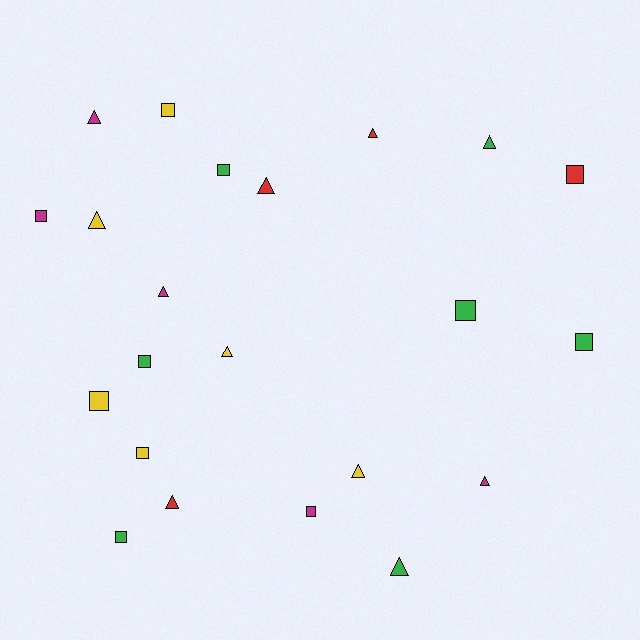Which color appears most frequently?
Green, with 7 objects.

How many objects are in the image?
There are 22 objects.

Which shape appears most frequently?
Square, with 11 objects.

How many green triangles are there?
There are 2 green triangles.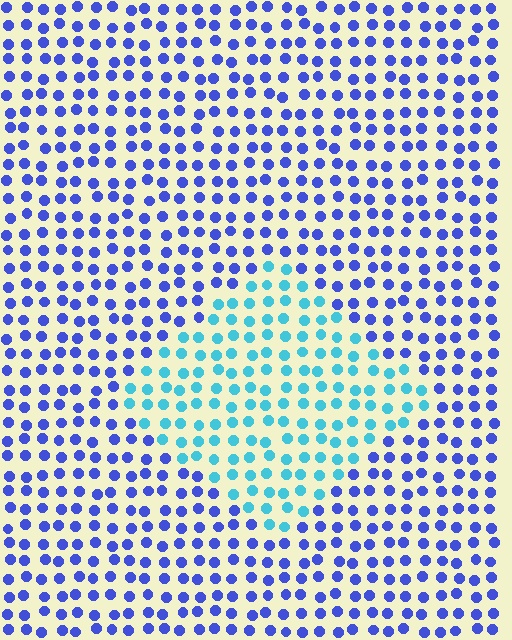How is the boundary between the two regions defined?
The boundary is defined purely by a slight shift in hue (about 47 degrees). Spacing, size, and orientation are identical on both sides.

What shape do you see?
I see a diamond.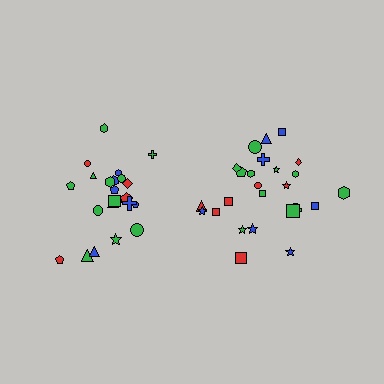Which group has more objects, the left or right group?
The right group.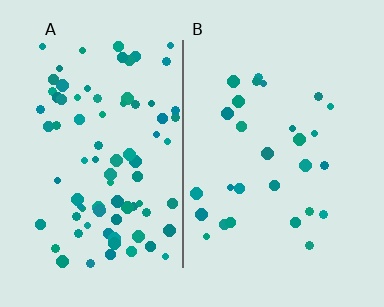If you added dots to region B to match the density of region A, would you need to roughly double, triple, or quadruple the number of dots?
Approximately triple.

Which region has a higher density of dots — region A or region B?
A (the left).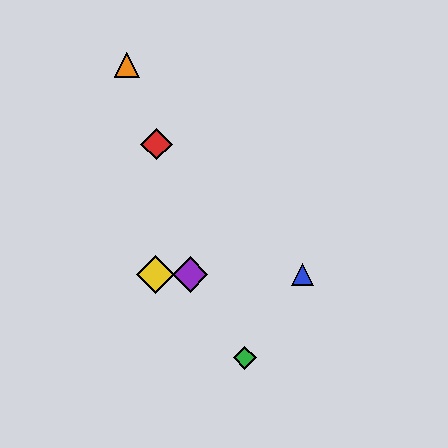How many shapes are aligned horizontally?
3 shapes (the blue triangle, the yellow diamond, the purple diamond) are aligned horizontally.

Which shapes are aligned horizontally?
The blue triangle, the yellow diamond, the purple diamond are aligned horizontally.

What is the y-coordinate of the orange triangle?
The orange triangle is at y≈65.